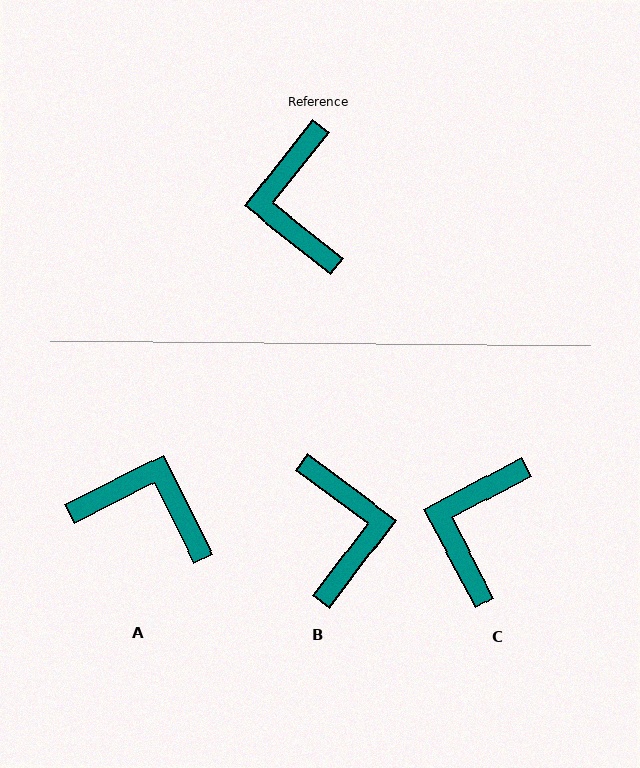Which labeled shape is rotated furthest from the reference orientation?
B, about 178 degrees away.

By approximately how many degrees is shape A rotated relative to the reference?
Approximately 115 degrees clockwise.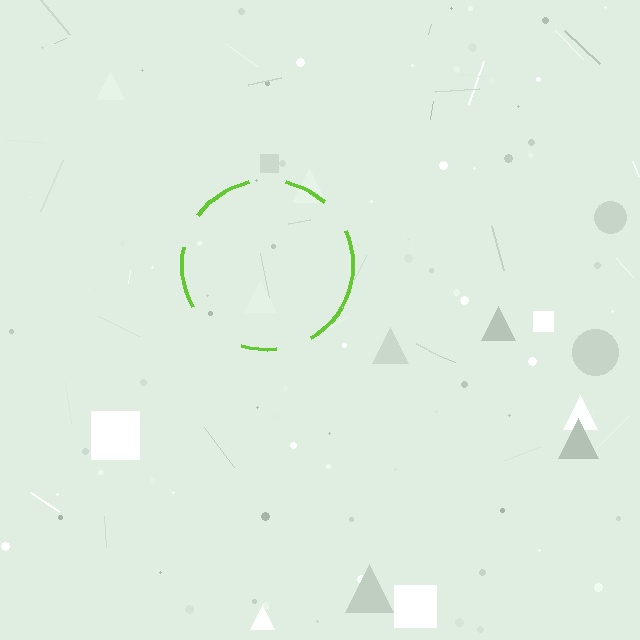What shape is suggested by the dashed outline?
The dashed outline suggests a circle.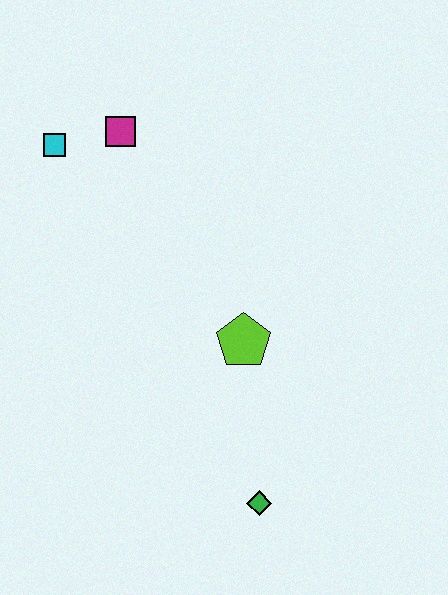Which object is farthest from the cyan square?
The green diamond is farthest from the cyan square.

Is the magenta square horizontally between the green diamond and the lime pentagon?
No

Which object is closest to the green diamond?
The lime pentagon is closest to the green diamond.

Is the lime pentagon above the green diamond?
Yes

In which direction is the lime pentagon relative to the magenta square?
The lime pentagon is below the magenta square.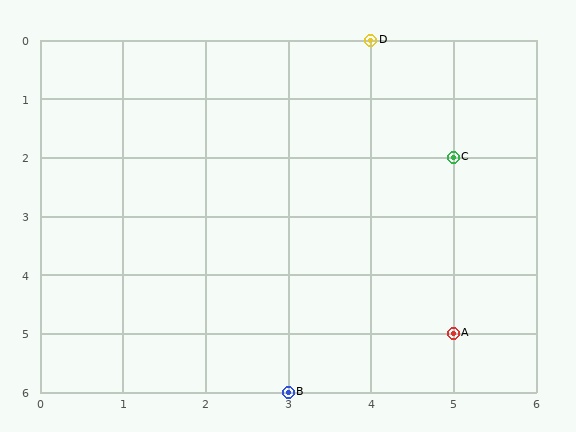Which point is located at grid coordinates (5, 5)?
Point A is at (5, 5).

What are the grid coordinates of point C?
Point C is at grid coordinates (5, 2).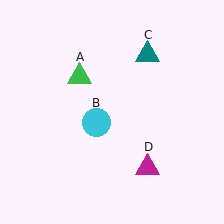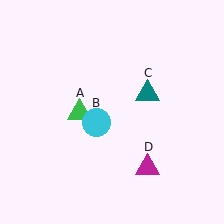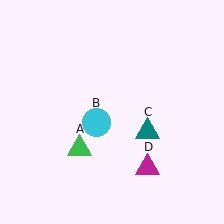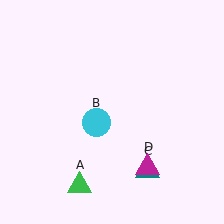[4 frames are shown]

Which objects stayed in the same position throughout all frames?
Cyan circle (object B) and magenta triangle (object D) remained stationary.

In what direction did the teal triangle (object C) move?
The teal triangle (object C) moved down.